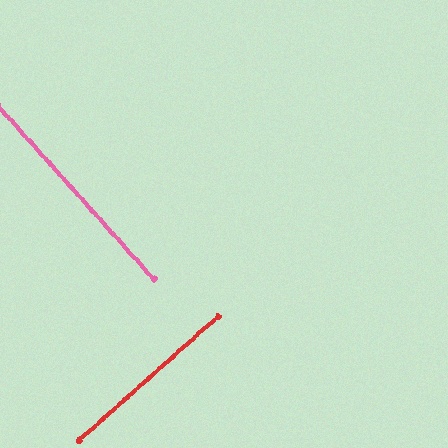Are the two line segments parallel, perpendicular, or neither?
Perpendicular — they meet at approximately 90°.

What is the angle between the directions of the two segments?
Approximately 90 degrees.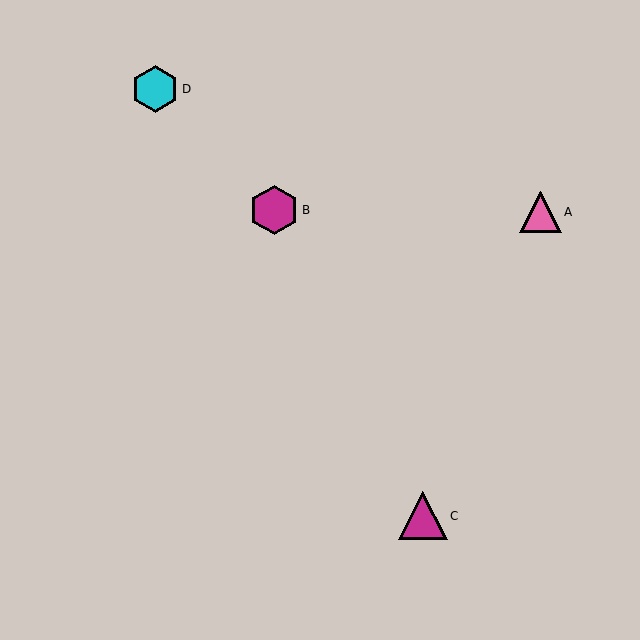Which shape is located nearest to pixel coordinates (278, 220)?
The magenta hexagon (labeled B) at (274, 210) is nearest to that location.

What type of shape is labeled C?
Shape C is a magenta triangle.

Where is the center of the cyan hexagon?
The center of the cyan hexagon is at (155, 89).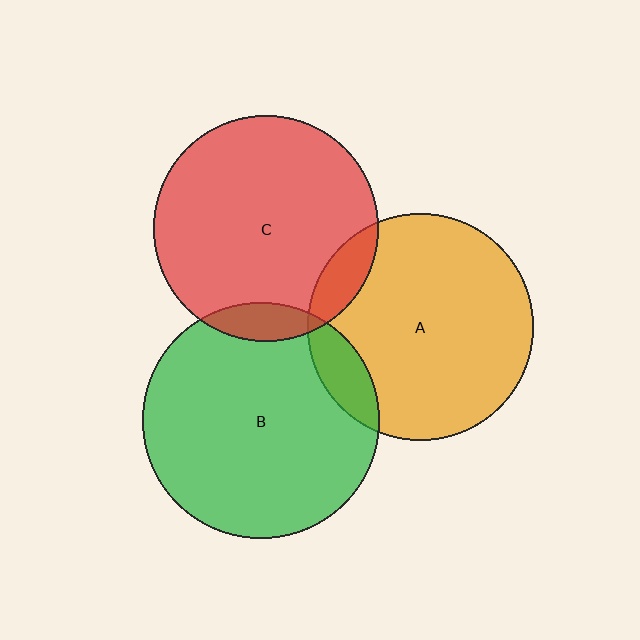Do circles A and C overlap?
Yes.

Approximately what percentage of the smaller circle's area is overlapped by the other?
Approximately 10%.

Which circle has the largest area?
Circle B (green).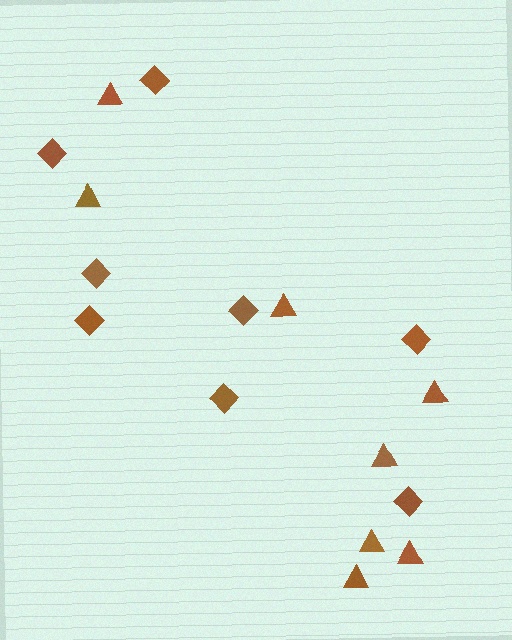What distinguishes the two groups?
There are 2 groups: one group of diamonds (8) and one group of triangles (8).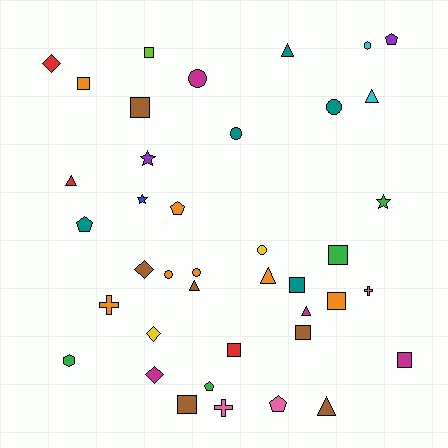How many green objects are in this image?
There are 4 green objects.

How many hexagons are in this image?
There are 2 hexagons.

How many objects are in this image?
There are 40 objects.